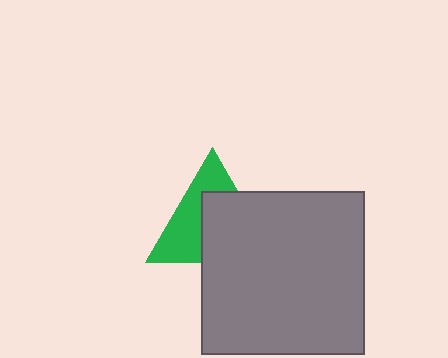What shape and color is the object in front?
The object in front is a gray square.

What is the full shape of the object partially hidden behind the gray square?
The partially hidden object is a green triangle.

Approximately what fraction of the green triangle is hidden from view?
Roughly 52% of the green triangle is hidden behind the gray square.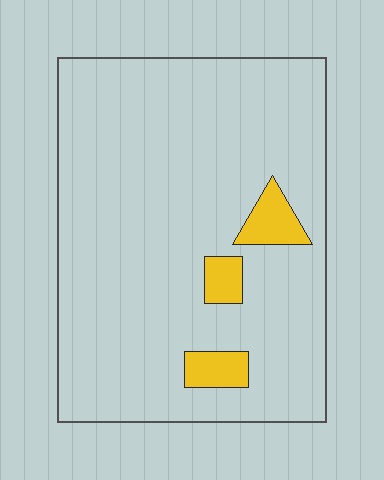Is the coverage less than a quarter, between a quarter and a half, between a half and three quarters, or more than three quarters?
Less than a quarter.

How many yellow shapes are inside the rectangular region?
3.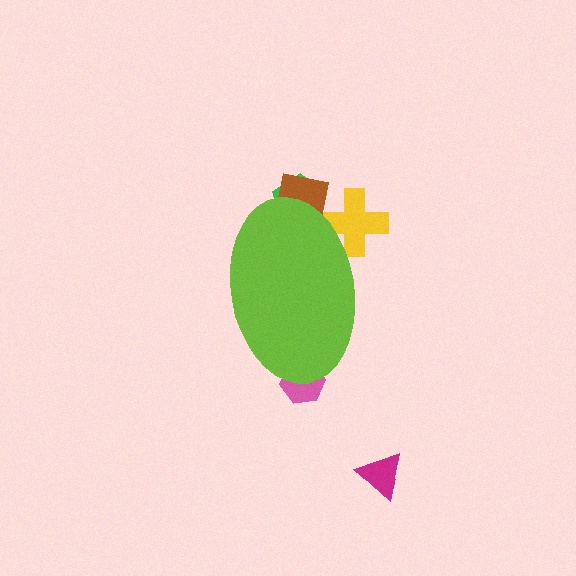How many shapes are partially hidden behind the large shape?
4 shapes are partially hidden.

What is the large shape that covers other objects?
A lime ellipse.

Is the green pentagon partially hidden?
Yes, the green pentagon is partially hidden behind the lime ellipse.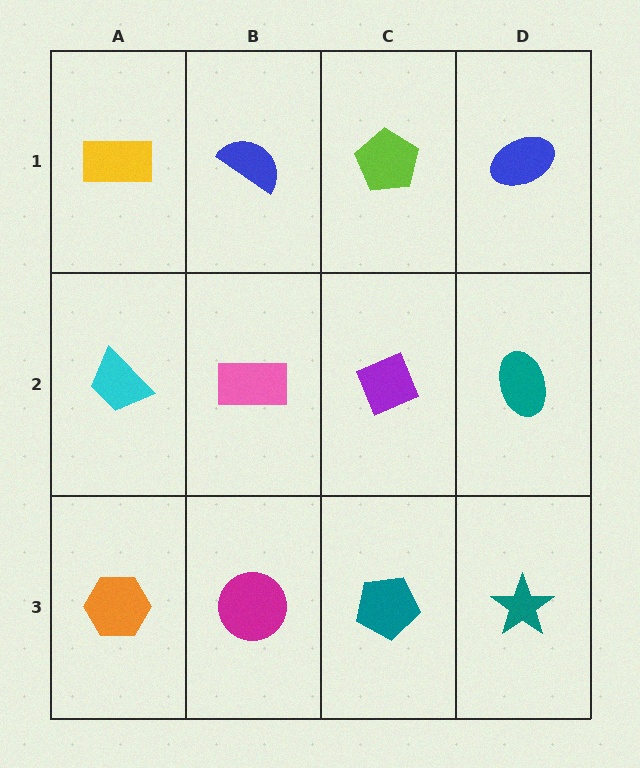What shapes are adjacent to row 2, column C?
A lime pentagon (row 1, column C), a teal pentagon (row 3, column C), a pink rectangle (row 2, column B), a teal ellipse (row 2, column D).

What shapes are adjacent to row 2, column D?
A blue ellipse (row 1, column D), a teal star (row 3, column D), a purple diamond (row 2, column C).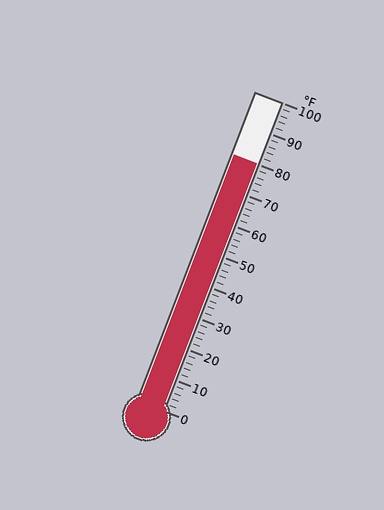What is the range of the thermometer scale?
The thermometer scale ranges from 0°F to 100°F.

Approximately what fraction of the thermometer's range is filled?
The thermometer is filled to approximately 80% of its range.